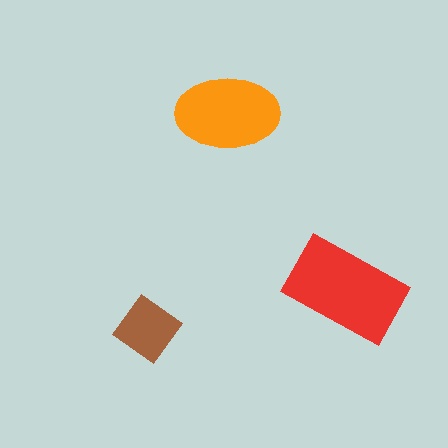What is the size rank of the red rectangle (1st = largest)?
1st.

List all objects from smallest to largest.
The brown diamond, the orange ellipse, the red rectangle.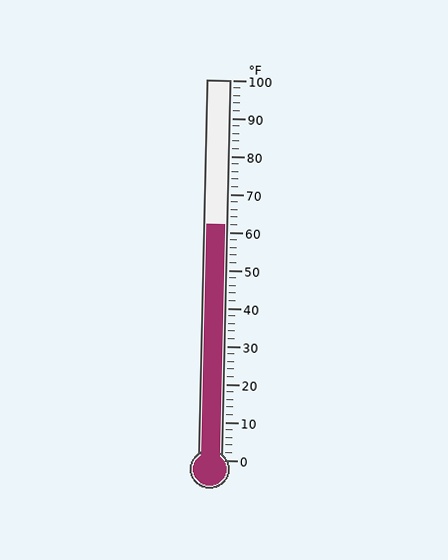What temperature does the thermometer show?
The thermometer shows approximately 62°F.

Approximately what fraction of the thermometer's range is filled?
The thermometer is filled to approximately 60% of its range.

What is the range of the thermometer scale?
The thermometer scale ranges from 0°F to 100°F.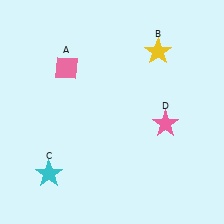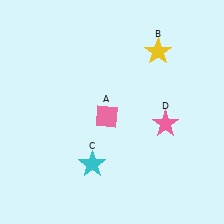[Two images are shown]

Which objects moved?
The objects that moved are: the pink diamond (A), the cyan star (C).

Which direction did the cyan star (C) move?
The cyan star (C) moved right.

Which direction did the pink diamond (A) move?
The pink diamond (A) moved down.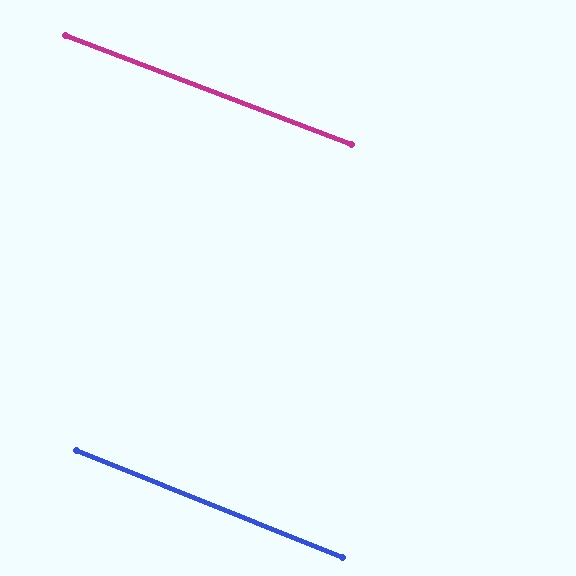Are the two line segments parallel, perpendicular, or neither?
Parallel — their directions differ by only 1.0°.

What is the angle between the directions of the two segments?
Approximately 1 degree.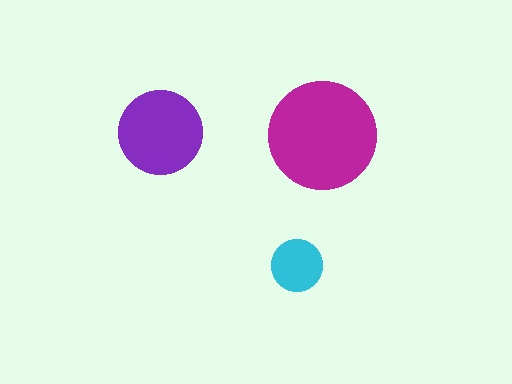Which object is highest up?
The purple circle is topmost.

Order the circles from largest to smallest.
the magenta one, the purple one, the cyan one.